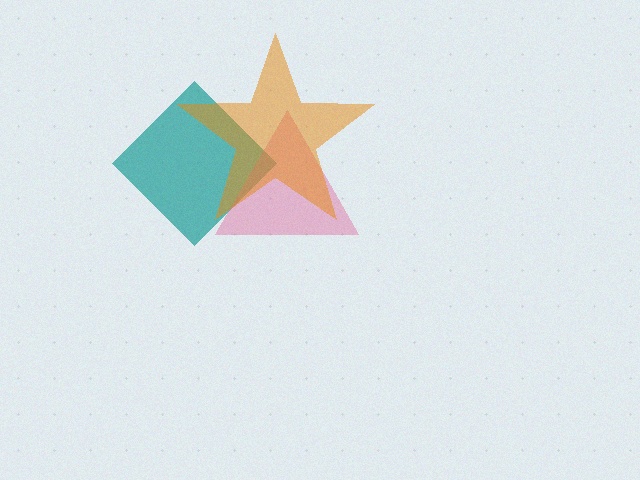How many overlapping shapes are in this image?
There are 3 overlapping shapes in the image.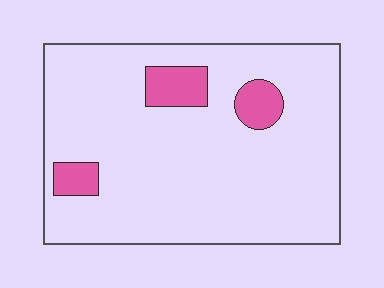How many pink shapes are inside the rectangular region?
3.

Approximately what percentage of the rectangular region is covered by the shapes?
Approximately 10%.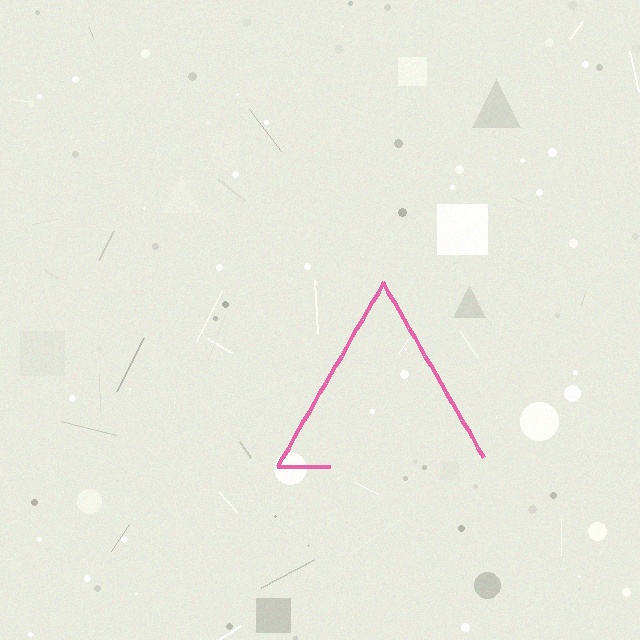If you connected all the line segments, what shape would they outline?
They would outline a triangle.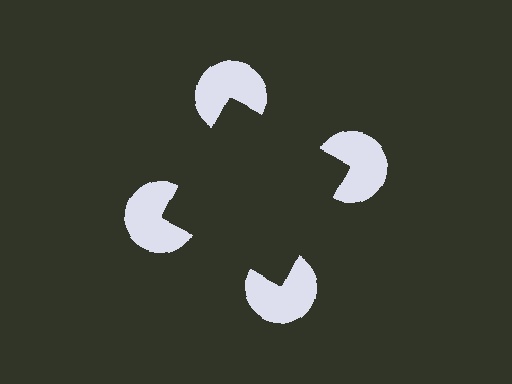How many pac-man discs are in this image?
There are 4 — one at each vertex of the illusory square.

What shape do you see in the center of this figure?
An illusory square — its edges are inferred from the aligned wedge cuts in the pac-man discs, not physically drawn.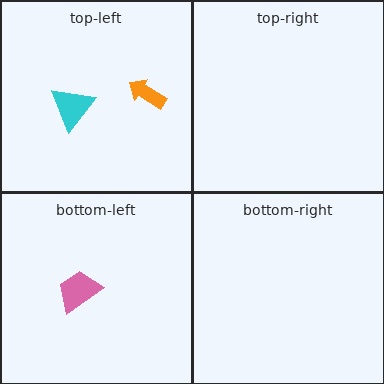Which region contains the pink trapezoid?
The bottom-left region.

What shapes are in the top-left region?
The cyan triangle, the orange arrow.